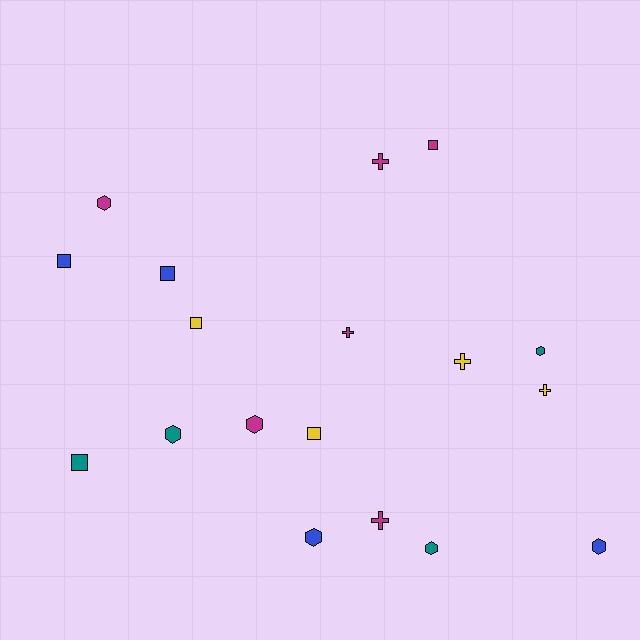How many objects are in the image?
There are 18 objects.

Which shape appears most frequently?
Hexagon, with 7 objects.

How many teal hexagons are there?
There are 3 teal hexagons.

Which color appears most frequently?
Magenta, with 6 objects.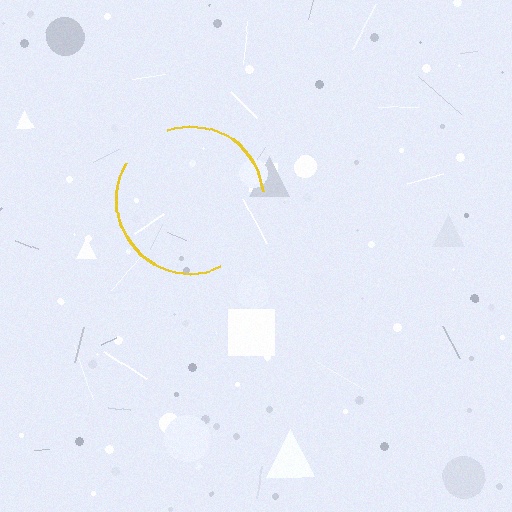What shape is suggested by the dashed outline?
The dashed outline suggests a circle.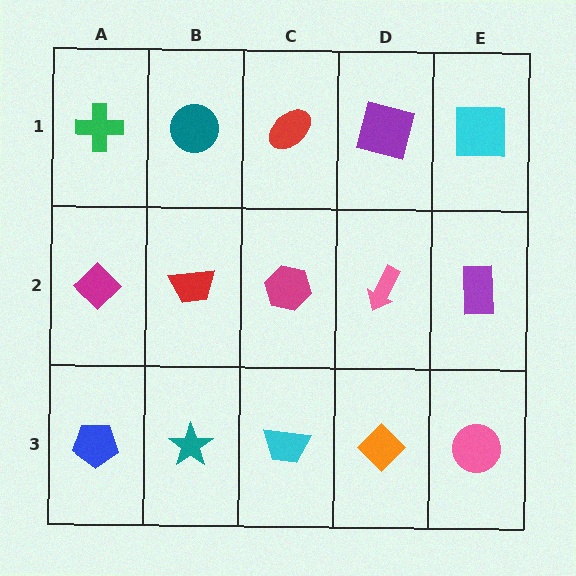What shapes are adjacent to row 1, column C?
A magenta hexagon (row 2, column C), a teal circle (row 1, column B), a purple square (row 1, column D).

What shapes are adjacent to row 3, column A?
A magenta diamond (row 2, column A), a teal star (row 3, column B).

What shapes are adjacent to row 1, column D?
A pink arrow (row 2, column D), a red ellipse (row 1, column C), a cyan square (row 1, column E).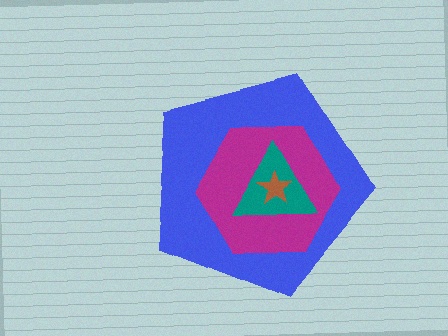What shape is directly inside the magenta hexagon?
The teal triangle.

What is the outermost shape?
The blue pentagon.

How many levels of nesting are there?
4.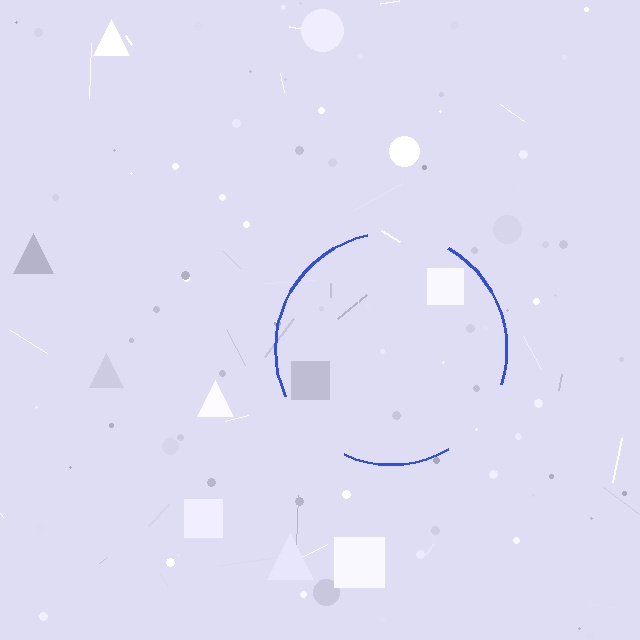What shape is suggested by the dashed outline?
The dashed outline suggests a circle.